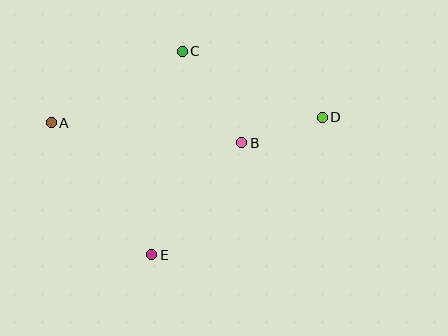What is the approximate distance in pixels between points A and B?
The distance between A and B is approximately 191 pixels.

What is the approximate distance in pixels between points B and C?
The distance between B and C is approximately 109 pixels.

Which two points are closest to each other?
Points B and D are closest to each other.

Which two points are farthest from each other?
Points A and D are farthest from each other.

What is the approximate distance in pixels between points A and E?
The distance between A and E is approximately 166 pixels.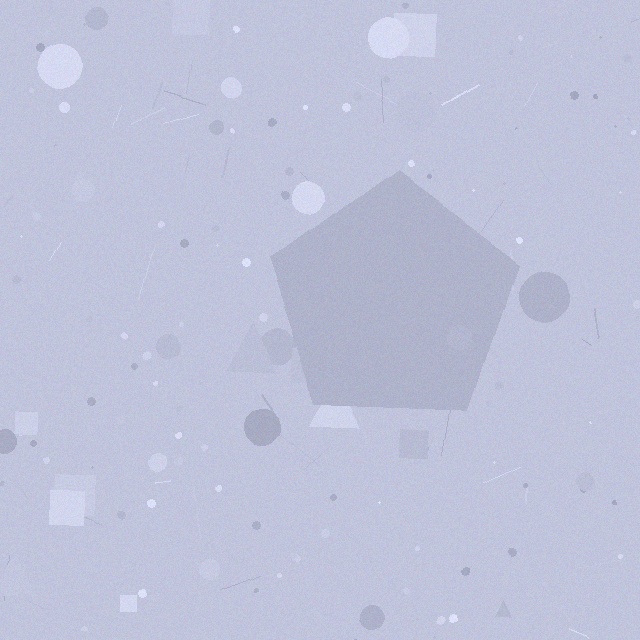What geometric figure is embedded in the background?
A pentagon is embedded in the background.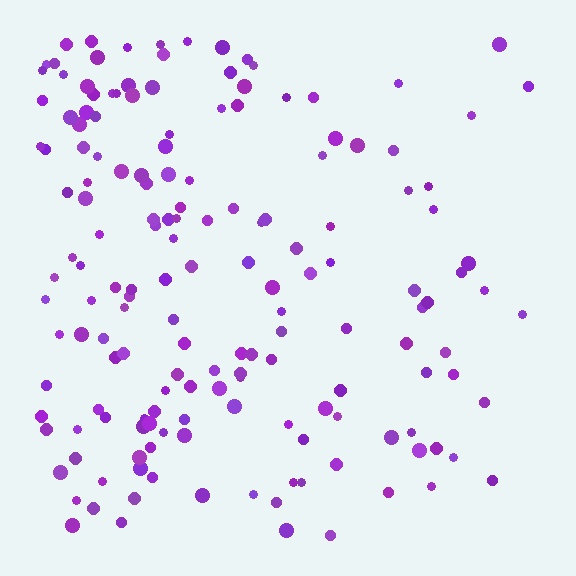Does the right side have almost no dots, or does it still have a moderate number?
Still a moderate number, just noticeably fewer than the left.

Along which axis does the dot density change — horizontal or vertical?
Horizontal.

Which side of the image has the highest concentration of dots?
The left.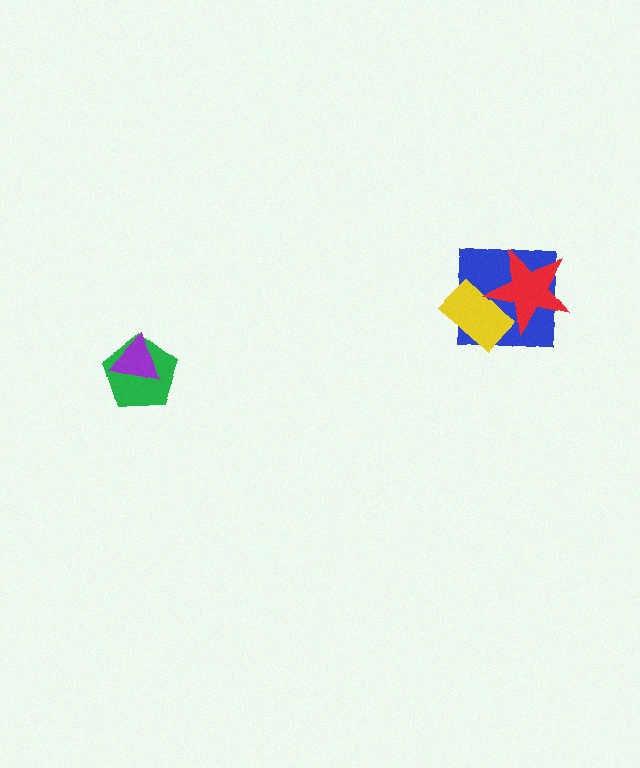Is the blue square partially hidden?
Yes, it is partially covered by another shape.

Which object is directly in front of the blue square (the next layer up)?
The yellow rectangle is directly in front of the blue square.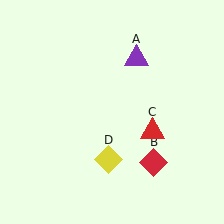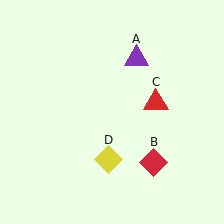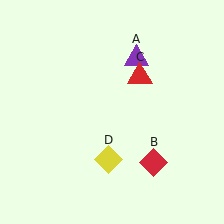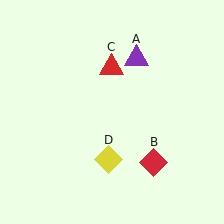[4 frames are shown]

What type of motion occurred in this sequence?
The red triangle (object C) rotated counterclockwise around the center of the scene.